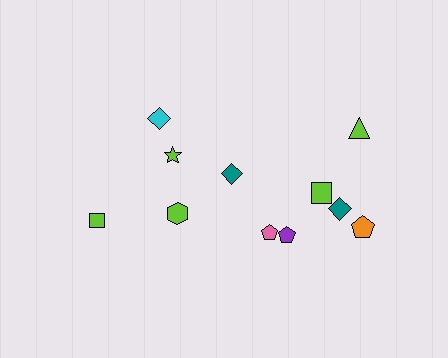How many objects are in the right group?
There are 7 objects.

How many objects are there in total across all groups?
There are 11 objects.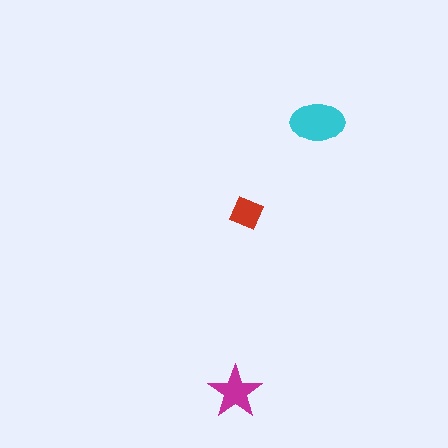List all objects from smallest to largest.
The red square, the magenta star, the cyan ellipse.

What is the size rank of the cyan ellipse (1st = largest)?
1st.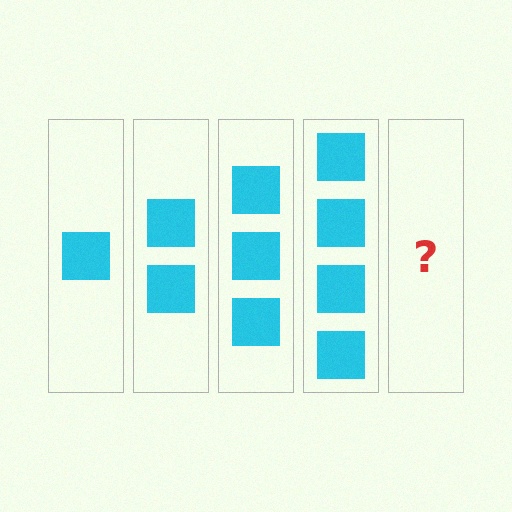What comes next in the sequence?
The next element should be 5 squares.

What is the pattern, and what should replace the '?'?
The pattern is that each step adds one more square. The '?' should be 5 squares.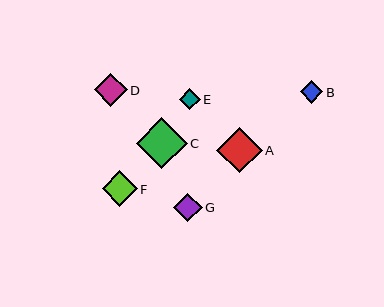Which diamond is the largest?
Diamond C is the largest with a size of approximately 51 pixels.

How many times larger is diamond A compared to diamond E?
Diamond A is approximately 2.2 times the size of diamond E.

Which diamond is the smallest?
Diamond E is the smallest with a size of approximately 21 pixels.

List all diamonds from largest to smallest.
From largest to smallest: C, A, F, D, G, B, E.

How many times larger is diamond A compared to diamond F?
Diamond A is approximately 1.3 times the size of diamond F.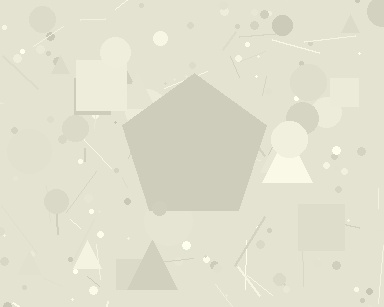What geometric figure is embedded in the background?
A pentagon is embedded in the background.